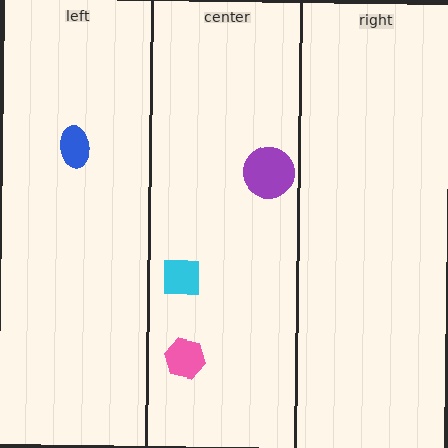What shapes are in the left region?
The blue ellipse.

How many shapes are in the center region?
3.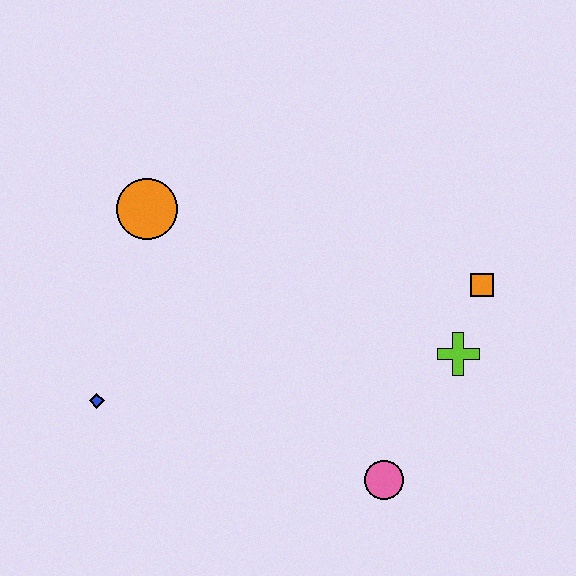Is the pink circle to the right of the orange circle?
Yes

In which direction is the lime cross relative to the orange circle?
The lime cross is to the right of the orange circle.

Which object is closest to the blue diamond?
The orange circle is closest to the blue diamond.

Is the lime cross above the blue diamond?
Yes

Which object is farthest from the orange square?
The blue diamond is farthest from the orange square.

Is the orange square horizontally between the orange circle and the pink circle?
No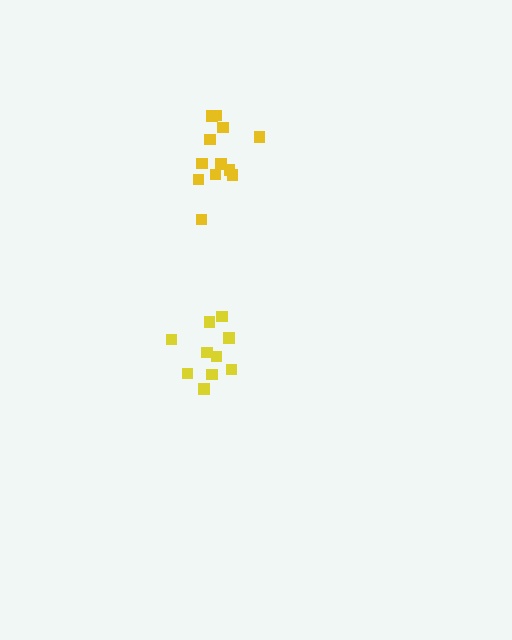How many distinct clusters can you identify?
There are 2 distinct clusters.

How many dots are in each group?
Group 1: 11 dots, Group 2: 12 dots (23 total).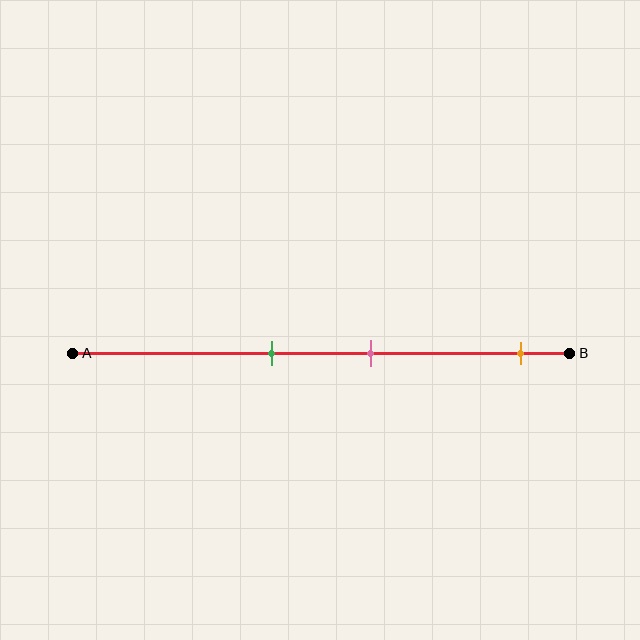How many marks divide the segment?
There are 3 marks dividing the segment.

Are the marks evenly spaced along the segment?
No, the marks are not evenly spaced.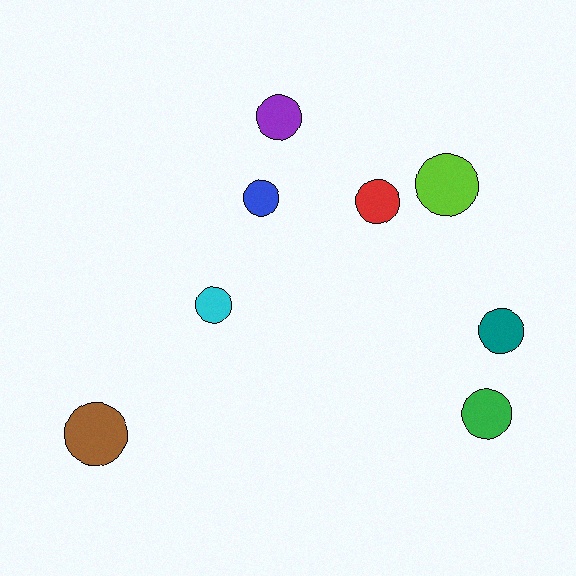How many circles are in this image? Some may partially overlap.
There are 8 circles.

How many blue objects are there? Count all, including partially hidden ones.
There is 1 blue object.